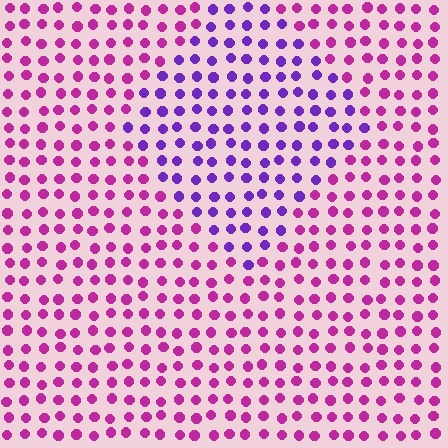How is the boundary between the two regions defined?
The boundary is defined purely by a slight shift in hue (about 43 degrees). Spacing, size, and orientation are identical on both sides.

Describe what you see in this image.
The image is filled with small magenta elements in a uniform arrangement. A diamond-shaped region is visible where the elements are tinted to a slightly different hue, forming a subtle color boundary.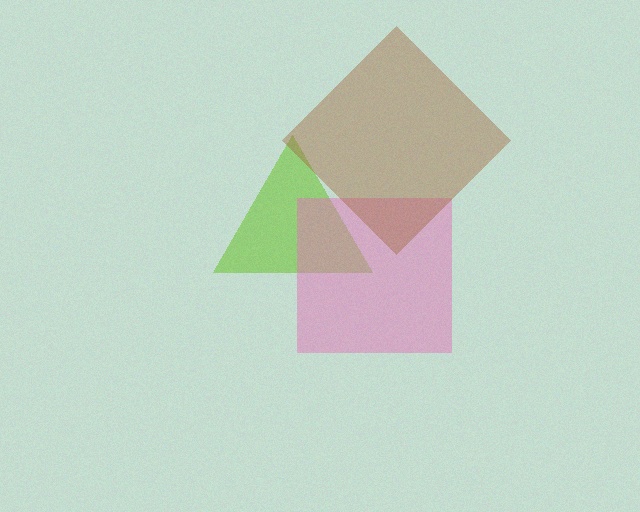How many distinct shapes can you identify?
There are 3 distinct shapes: a lime triangle, a pink square, a brown diamond.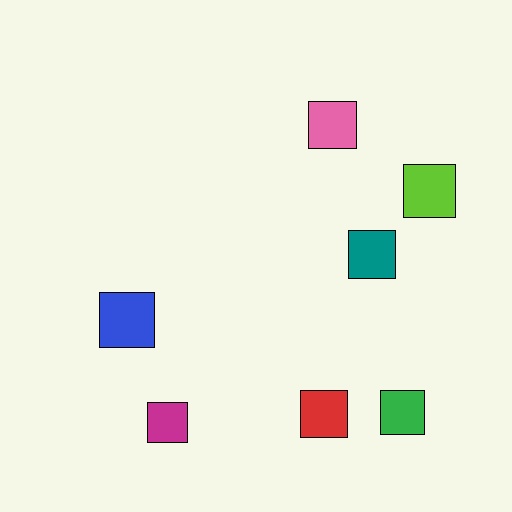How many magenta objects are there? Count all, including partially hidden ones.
There is 1 magenta object.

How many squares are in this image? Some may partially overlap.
There are 7 squares.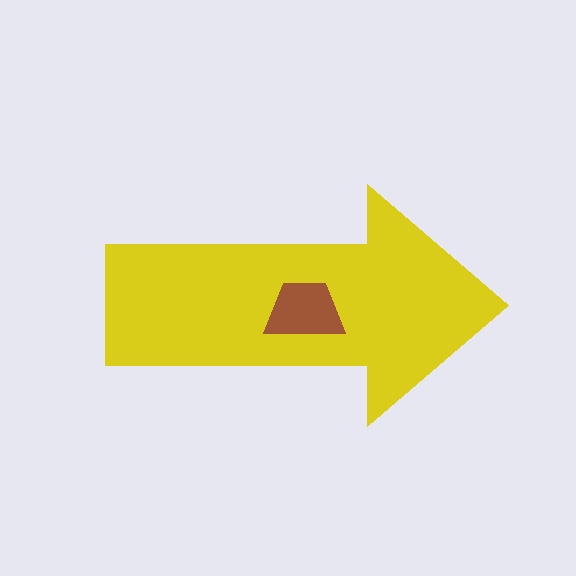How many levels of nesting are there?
2.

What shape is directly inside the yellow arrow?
The brown trapezoid.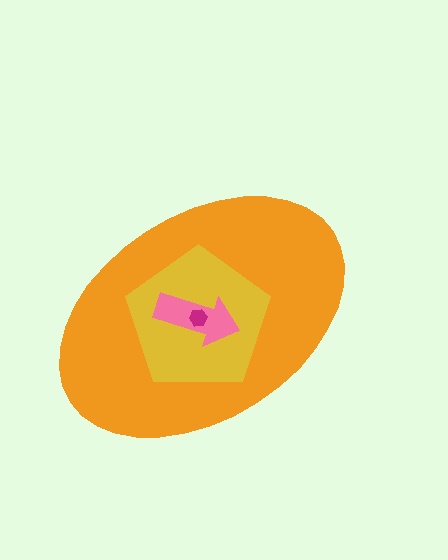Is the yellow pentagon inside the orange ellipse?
Yes.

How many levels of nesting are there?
4.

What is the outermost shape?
The orange ellipse.